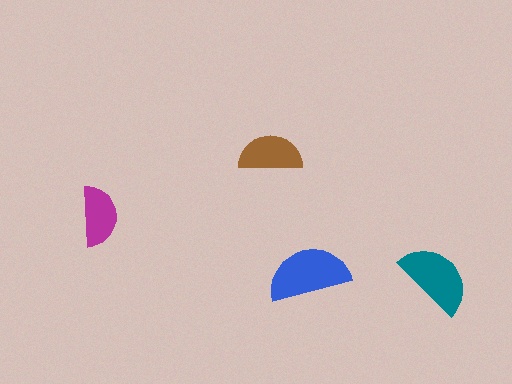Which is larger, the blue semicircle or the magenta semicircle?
The blue one.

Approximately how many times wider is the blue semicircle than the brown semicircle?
About 1.5 times wider.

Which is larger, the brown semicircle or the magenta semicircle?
The brown one.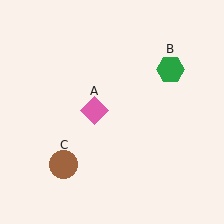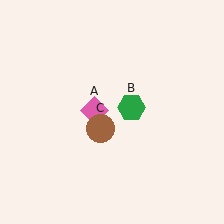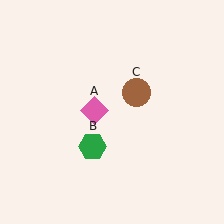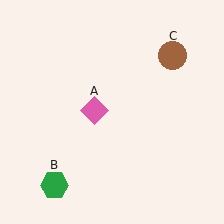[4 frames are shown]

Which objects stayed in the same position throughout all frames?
Pink diamond (object A) remained stationary.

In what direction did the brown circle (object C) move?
The brown circle (object C) moved up and to the right.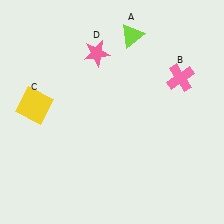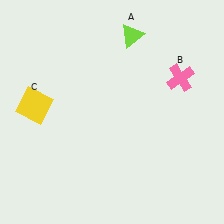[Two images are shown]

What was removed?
The pink star (D) was removed in Image 2.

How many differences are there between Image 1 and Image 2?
There is 1 difference between the two images.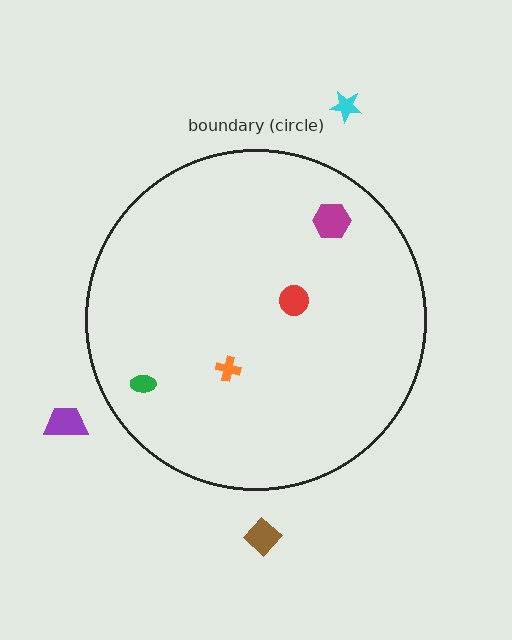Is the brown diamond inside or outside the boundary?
Outside.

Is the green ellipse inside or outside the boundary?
Inside.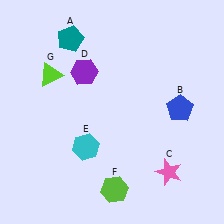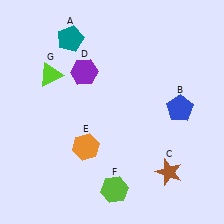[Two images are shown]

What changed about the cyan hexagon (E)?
In Image 1, E is cyan. In Image 2, it changed to orange.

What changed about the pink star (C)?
In Image 1, C is pink. In Image 2, it changed to brown.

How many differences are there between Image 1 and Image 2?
There are 2 differences between the two images.